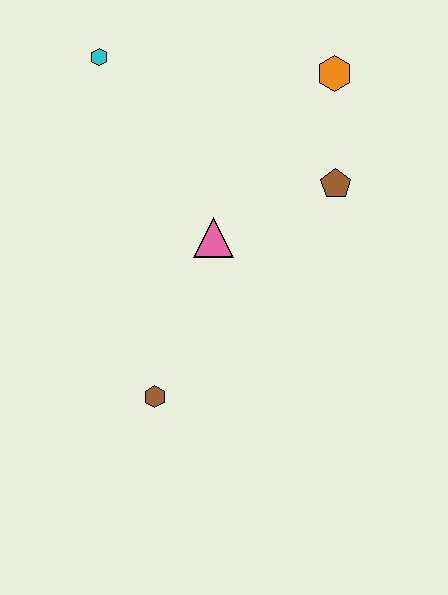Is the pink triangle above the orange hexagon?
No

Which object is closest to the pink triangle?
The brown pentagon is closest to the pink triangle.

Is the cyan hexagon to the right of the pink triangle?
No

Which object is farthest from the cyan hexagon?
The brown hexagon is farthest from the cyan hexagon.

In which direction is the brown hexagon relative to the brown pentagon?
The brown hexagon is below the brown pentagon.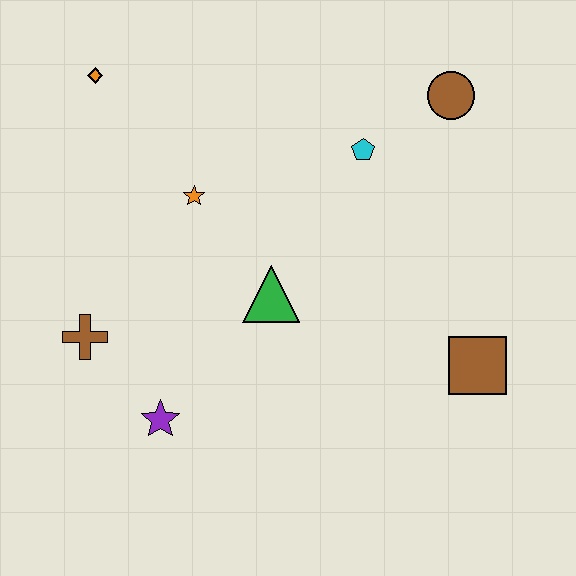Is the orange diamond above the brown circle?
Yes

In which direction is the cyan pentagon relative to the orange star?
The cyan pentagon is to the right of the orange star.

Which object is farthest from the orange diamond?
The brown square is farthest from the orange diamond.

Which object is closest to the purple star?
The brown cross is closest to the purple star.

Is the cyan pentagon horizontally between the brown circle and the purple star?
Yes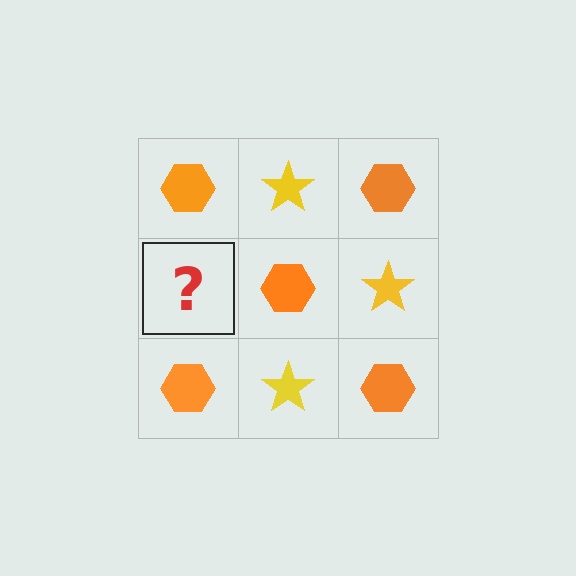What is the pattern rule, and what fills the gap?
The rule is that it alternates orange hexagon and yellow star in a checkerboard pattern. The gap should be filled with a yellow star.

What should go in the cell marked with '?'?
The missing cell should contain a yellow star.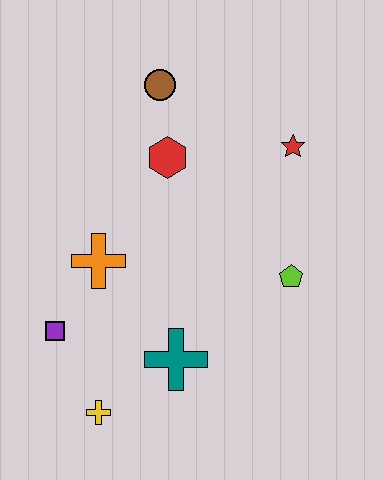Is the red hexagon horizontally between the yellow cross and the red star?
Yes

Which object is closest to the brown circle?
The red hexagon is closest to the brown circle.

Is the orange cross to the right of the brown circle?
No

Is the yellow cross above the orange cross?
No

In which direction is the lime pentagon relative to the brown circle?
The lime pentagon is below the brown circle.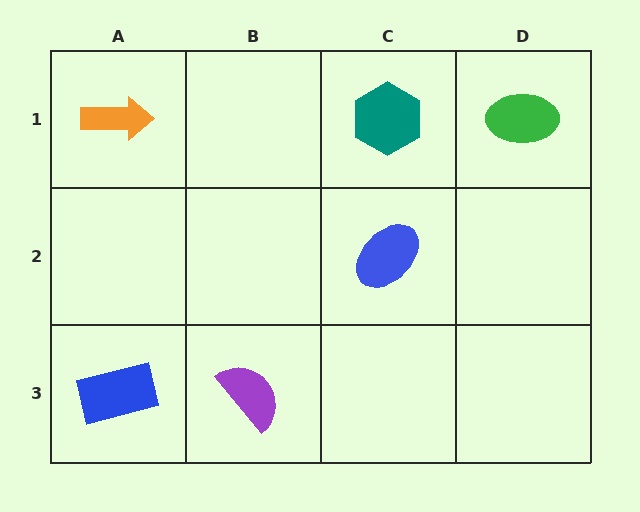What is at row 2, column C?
A blue ellipse.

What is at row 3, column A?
A blue rectangle.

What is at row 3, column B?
A purple semicircle.